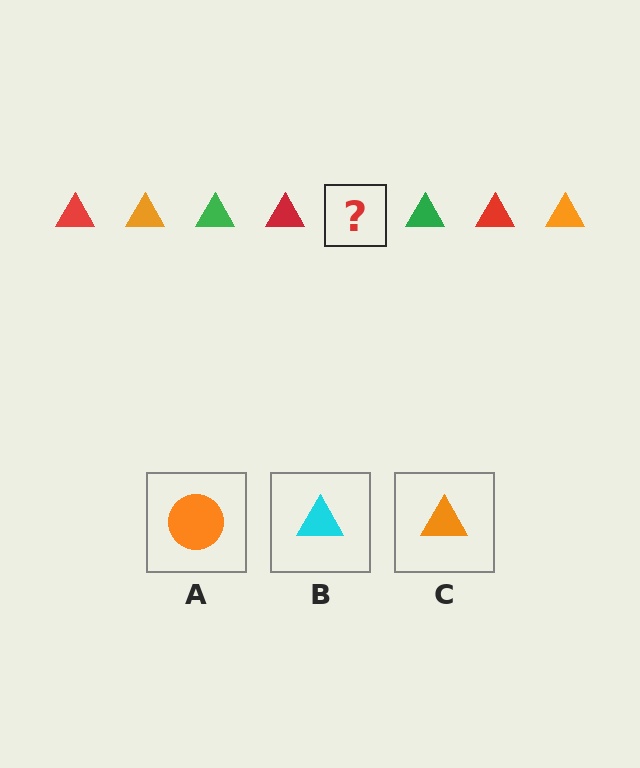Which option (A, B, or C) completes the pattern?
C.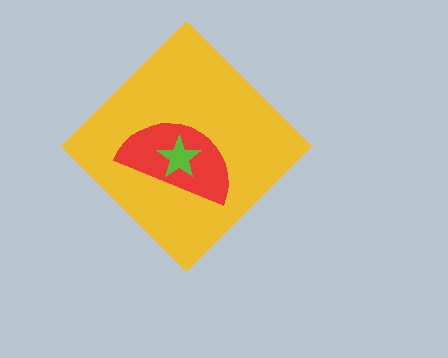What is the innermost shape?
The lime star.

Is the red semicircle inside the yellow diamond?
Yes.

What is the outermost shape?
The yellow diamond.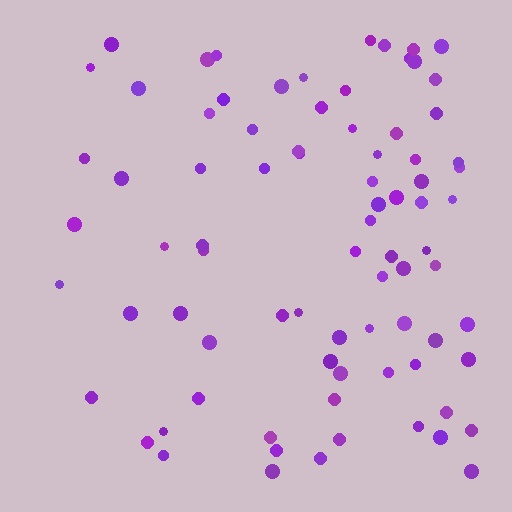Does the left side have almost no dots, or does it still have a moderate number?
Still a moderate number, just noticeably fewer than the right.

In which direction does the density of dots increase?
From left to right, with the right side densest.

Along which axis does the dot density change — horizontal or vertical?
Horizontal.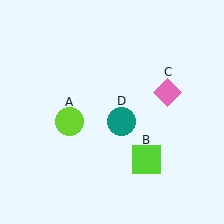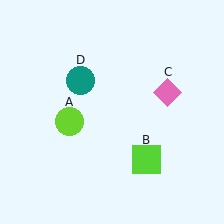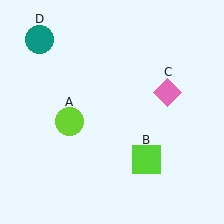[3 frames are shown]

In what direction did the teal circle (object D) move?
The teal circle (object D) moved up and to the left.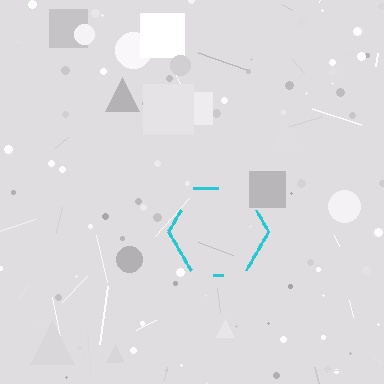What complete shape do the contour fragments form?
The contour fragments form a hexagon.